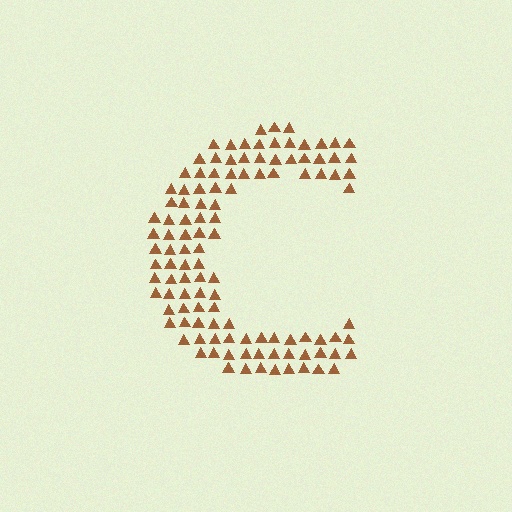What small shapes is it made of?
It is made of small triangles.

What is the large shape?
The large shape is the letter C.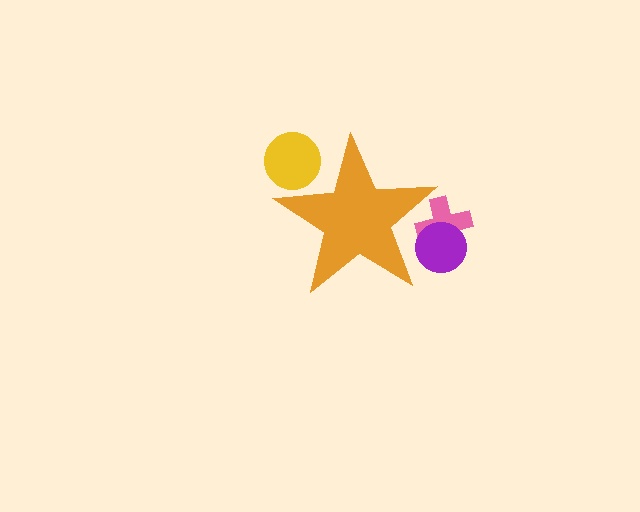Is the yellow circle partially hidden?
Yes, the yellow circle is partially hidden behind the orange star.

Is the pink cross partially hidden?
Yes, the pink cross is partially hidden behind the orange star.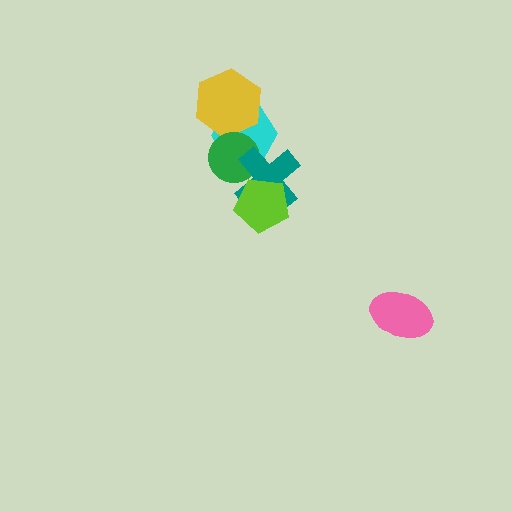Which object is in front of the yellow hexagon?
The green circle is in front of the yellow hexagon.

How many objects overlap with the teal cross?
3 objects overlap with the teal cross.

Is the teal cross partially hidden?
Yes, it is partially covered by another shape.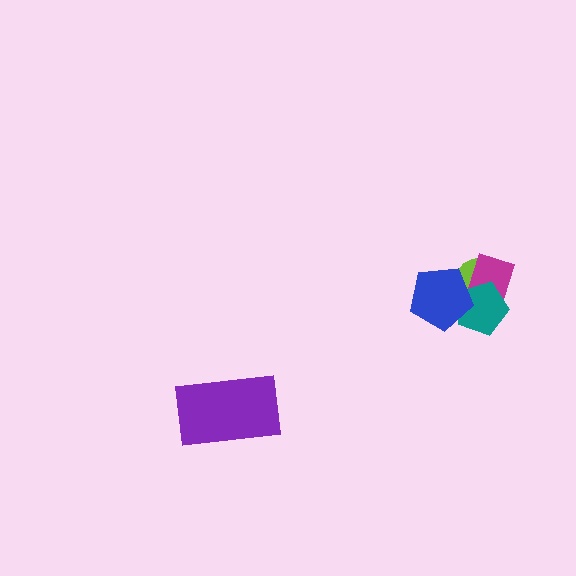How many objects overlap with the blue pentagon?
2 objects overlap with the blue pentagon.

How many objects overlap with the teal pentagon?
3 objects overlap with the teal pentagon.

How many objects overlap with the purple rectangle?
0 objects overlap with the purple rectangle.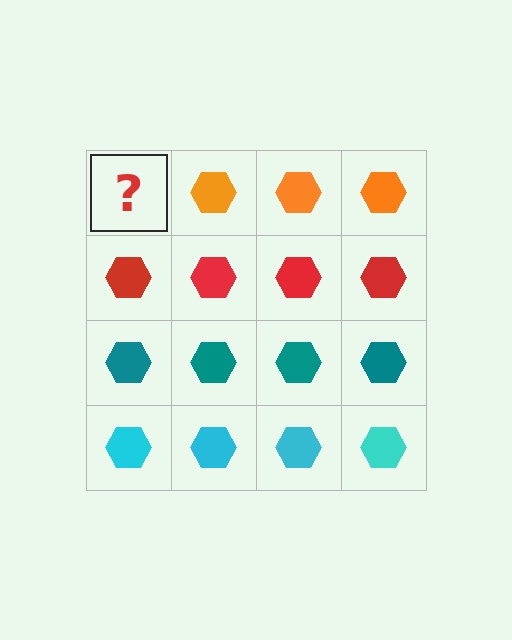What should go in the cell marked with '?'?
The missing cell should contain an orange hexagon.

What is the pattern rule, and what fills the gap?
The rule is that each row has a consistent color. The gap should be filled with an orange hexagon.